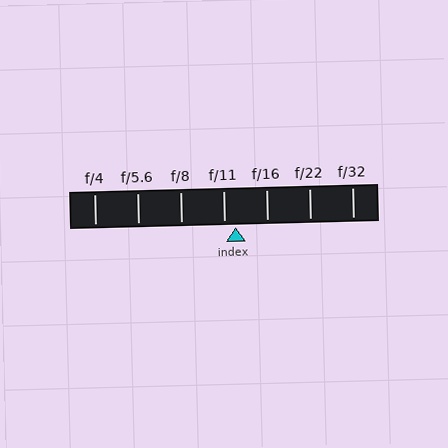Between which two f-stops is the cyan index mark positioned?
The index mark is between f/11 and f/16.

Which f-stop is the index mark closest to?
The index mark is closest to f/11.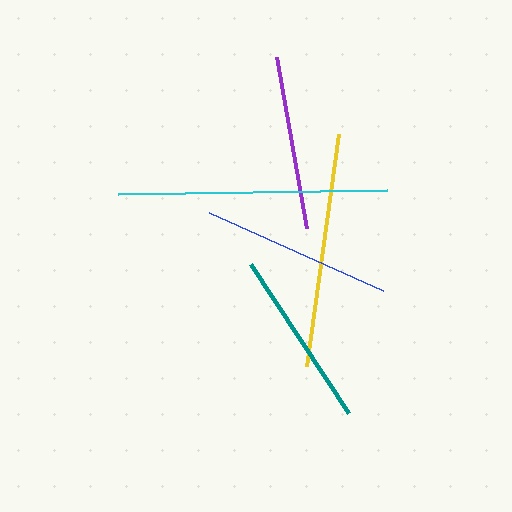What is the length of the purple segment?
The purple segment is approximately 174 pixels long.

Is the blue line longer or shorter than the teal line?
The blue line is longer than the teal line.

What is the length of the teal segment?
The teal segment is approximately 179 pixels long.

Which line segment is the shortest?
The purple line is the shortest at approximately 174 pixels.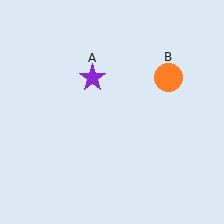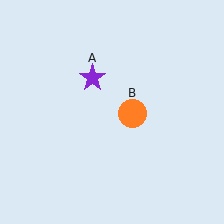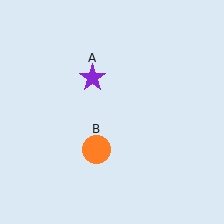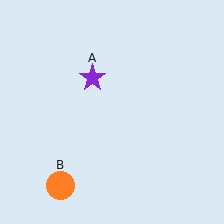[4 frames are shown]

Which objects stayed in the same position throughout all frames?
Purple star (object A) remained stationary.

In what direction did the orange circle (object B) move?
The orange circle (object B) moved down and to the left.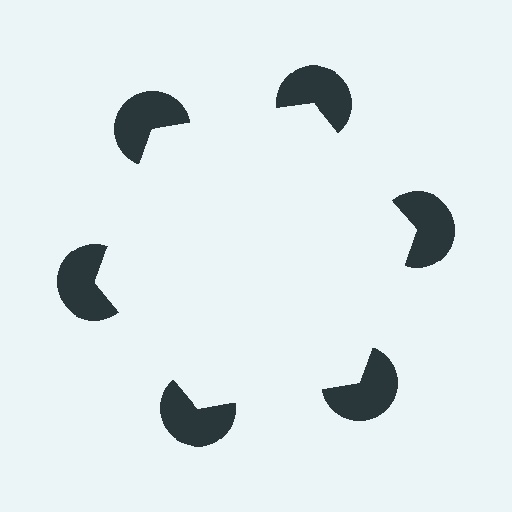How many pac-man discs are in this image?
There are 6 — one at each vertex of the illusory hexagon.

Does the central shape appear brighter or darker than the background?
It typically appears slightly brighter than the background, even though no actual brightness change is drawn.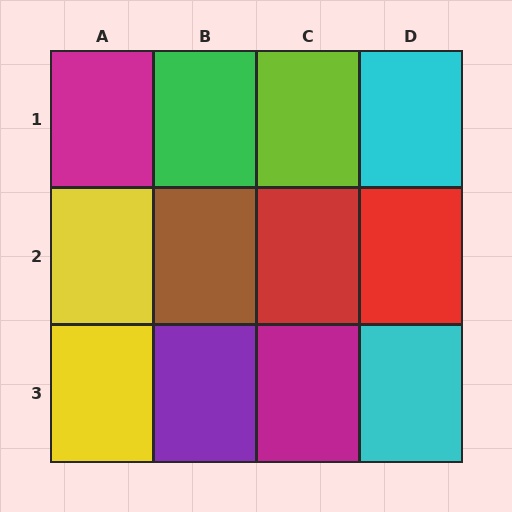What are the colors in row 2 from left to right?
Yellow, brown, red, red.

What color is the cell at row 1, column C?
Lime.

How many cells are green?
1 cell is green.